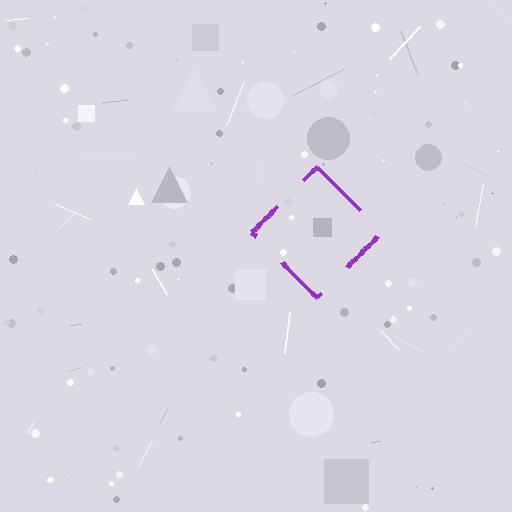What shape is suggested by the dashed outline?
The dashed outline suggests a diamond.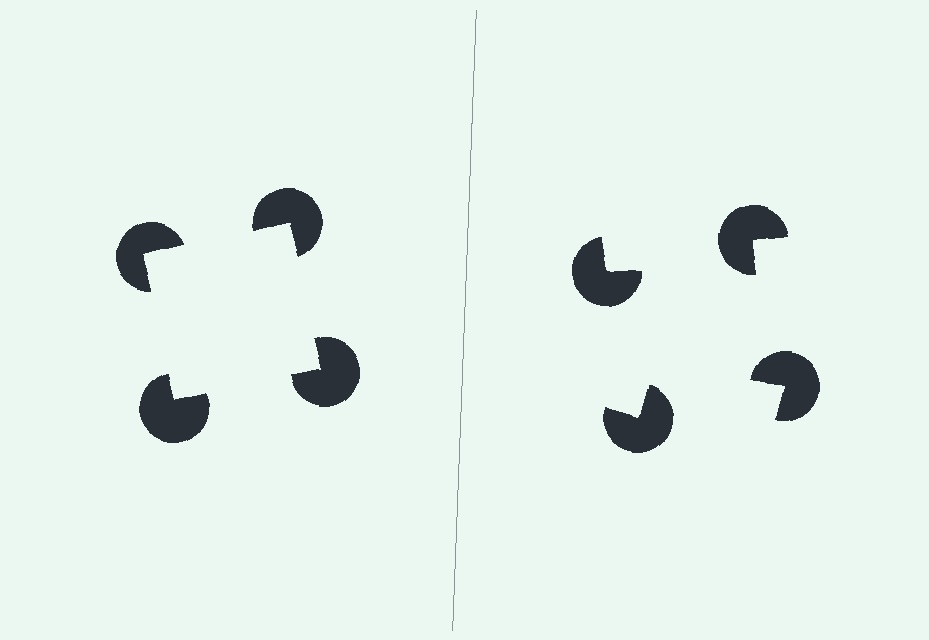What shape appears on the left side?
An illusory square.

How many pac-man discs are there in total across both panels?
8 — 4 on each side.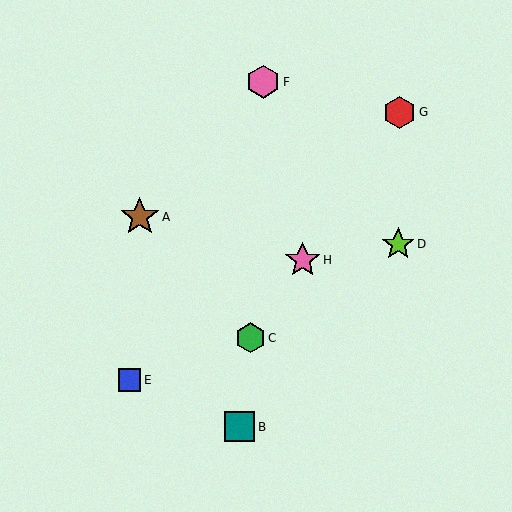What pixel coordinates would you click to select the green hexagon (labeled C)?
Click at (250, 338) to select the green hexagon C.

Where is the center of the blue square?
The center of the blue square is at (130, 380).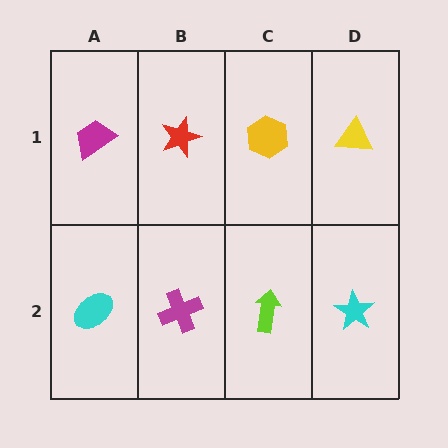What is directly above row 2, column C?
A yellow hexagon.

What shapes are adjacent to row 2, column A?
A magenta trapezoid (row 1, column A), a magenta cross (row 2, column B).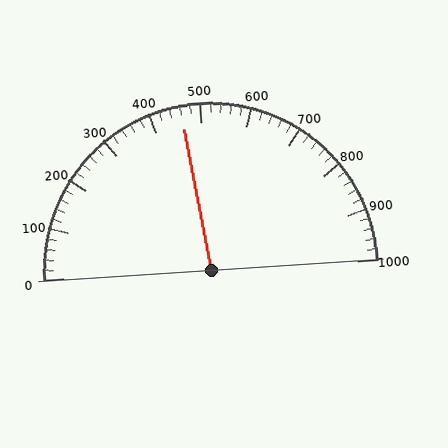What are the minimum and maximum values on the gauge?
The gauge ranges from 0 to 1000.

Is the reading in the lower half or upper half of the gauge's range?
The reading is in the lower half of the range (0 to 1000).